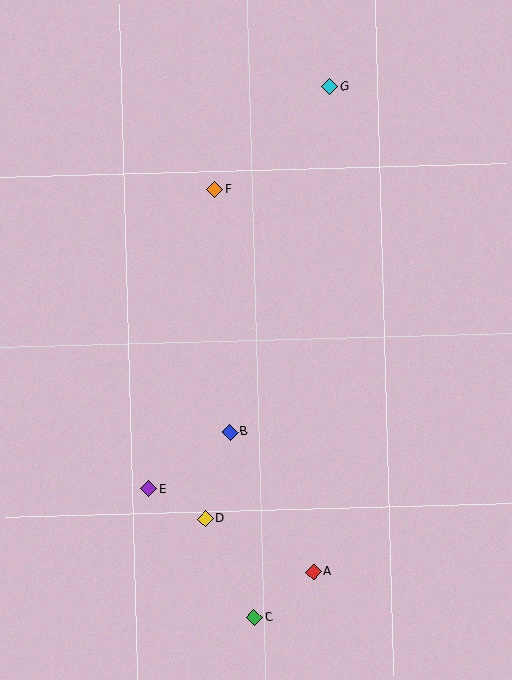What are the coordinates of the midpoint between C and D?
The midpoint between C and D is at (230, 568).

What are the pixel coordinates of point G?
Point G is at (330, 87).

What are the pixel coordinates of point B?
Point B is at (230, 432).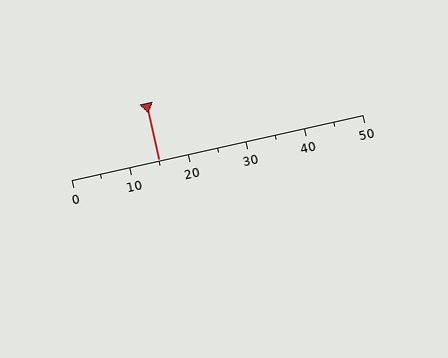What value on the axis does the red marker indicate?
The marker indicates approximately 15.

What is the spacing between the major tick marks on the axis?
The major ticks are spaced 10 apart.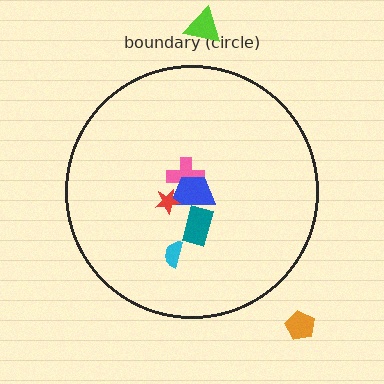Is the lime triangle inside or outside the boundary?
Outside.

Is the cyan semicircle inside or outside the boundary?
Inside.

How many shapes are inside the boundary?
5 inside, 2 outside.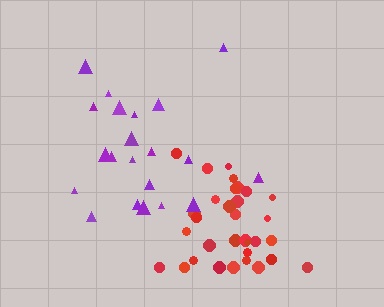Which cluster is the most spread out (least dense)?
Purple.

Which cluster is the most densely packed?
Red.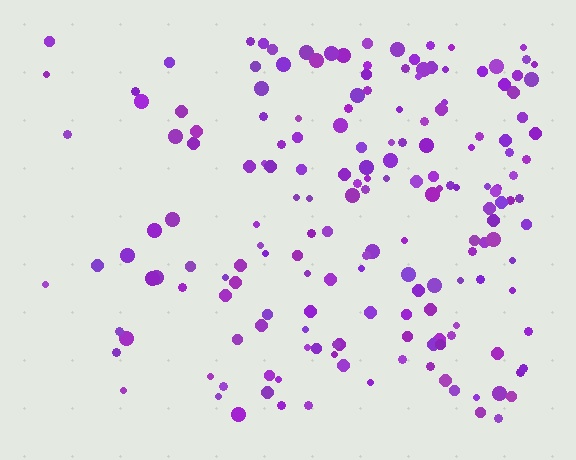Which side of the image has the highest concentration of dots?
The right.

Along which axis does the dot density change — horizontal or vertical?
Horizontal.